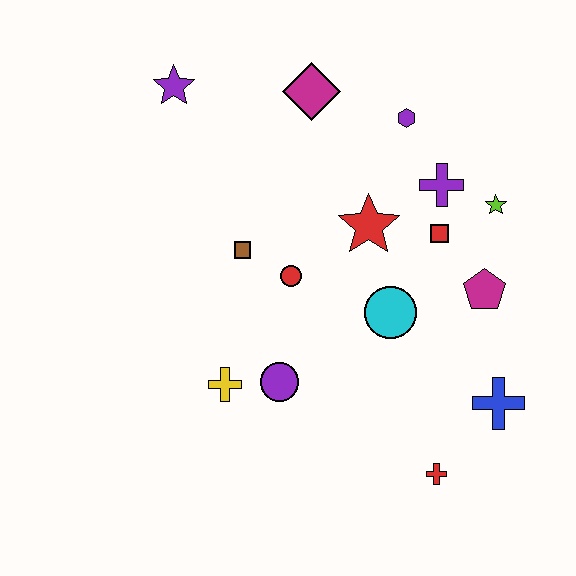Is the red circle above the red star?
No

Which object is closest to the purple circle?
The yellow cross is closest to the purple circle.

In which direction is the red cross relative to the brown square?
The red cross is below the brown square.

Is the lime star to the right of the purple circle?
Yes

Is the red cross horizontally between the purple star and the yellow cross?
No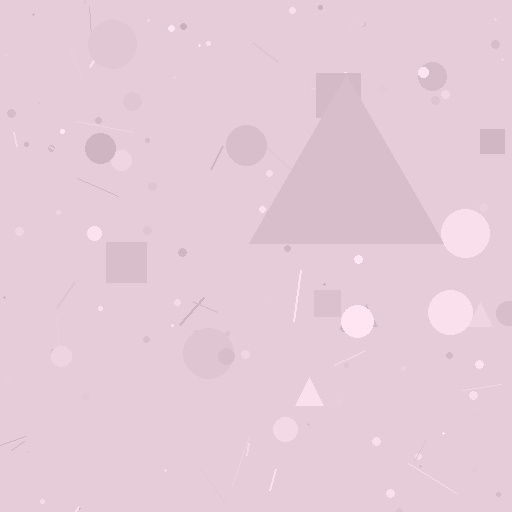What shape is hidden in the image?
A triangle is hidden in the image.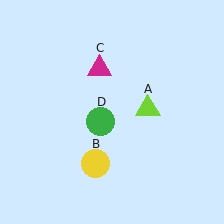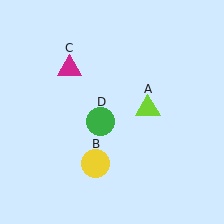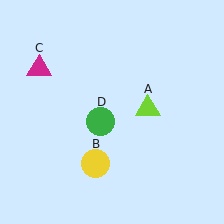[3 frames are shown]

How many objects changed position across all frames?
1 object changed position: magenta triangle (object C).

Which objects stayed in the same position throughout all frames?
Lime triangle (object A) and yellow circle (object B) and green circle (object D) remained stationary.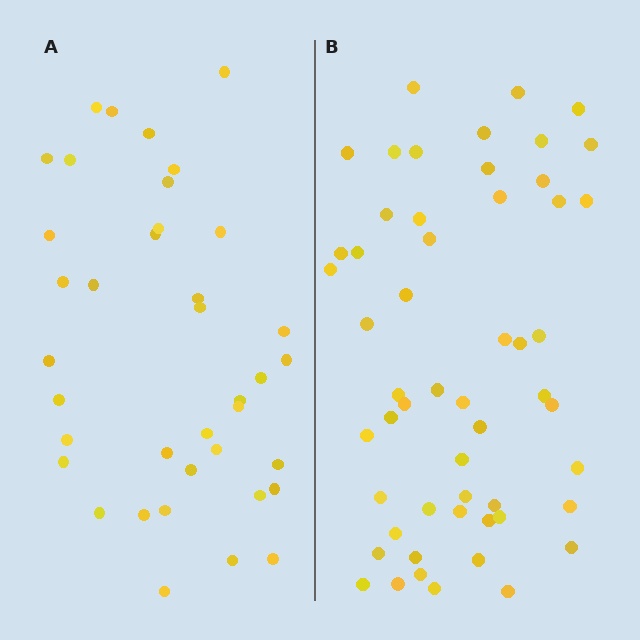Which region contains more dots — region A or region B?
Region B (the right region) has more dots.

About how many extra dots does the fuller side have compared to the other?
Region B has approximately 15 more dots than region A.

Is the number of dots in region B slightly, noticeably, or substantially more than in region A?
Region B has noticeably more, but not dramatically so. The ratio is roughly 1.4 to 1.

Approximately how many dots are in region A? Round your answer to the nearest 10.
About 40 dots. (The exact count is 38, which rounds to 40.)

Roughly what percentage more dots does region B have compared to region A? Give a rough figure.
About 40% more.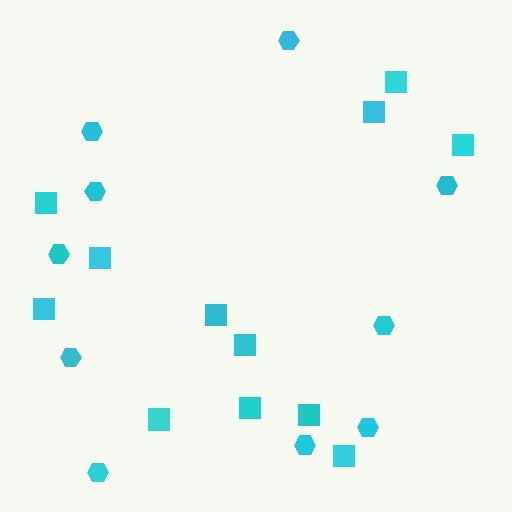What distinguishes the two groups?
There are 2 groups: one group of squares (12) and one group of hexagons (10).